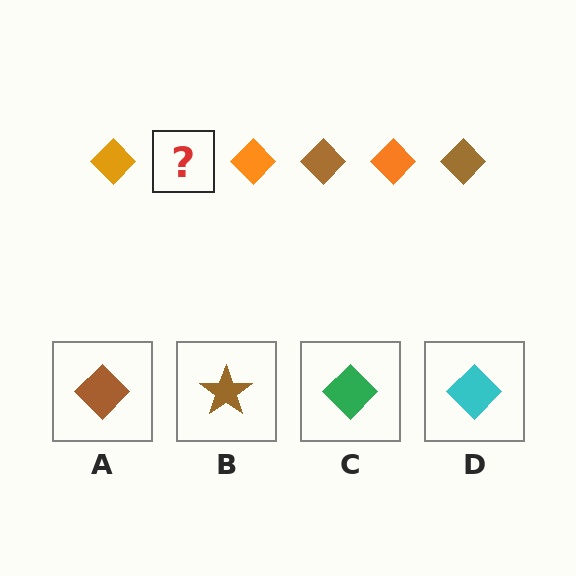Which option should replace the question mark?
Option A.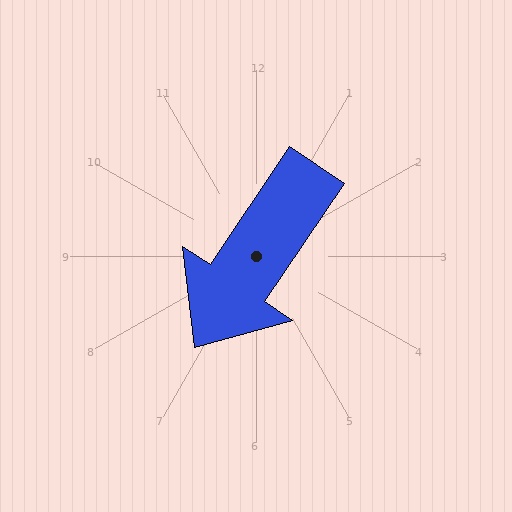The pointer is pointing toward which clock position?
Roughly 7 o'clock.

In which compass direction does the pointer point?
Southwest.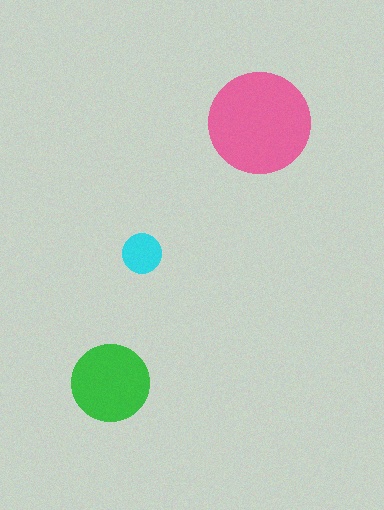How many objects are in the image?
There are 3 objects in the image.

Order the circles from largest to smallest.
the pink one, the green one, the cyan one.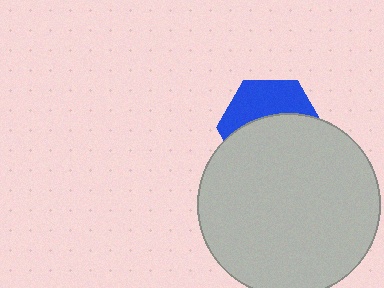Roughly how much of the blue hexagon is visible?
A small part of it is visible (roughly 40%).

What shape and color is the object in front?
The object in front is a light gray circle.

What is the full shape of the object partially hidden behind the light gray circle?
The partially hidden object is a blue hexagon.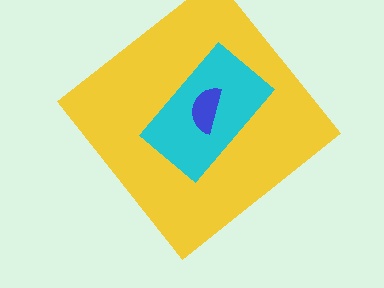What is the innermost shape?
The blue semicircle.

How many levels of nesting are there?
3.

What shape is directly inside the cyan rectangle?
The blue semicircle.